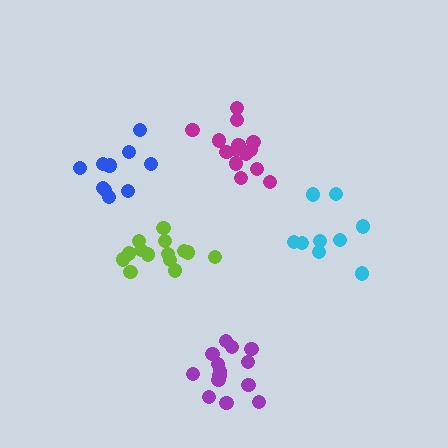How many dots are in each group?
Group 1: 14 dots, Group 2: 14 dots, Group 3: 14 dots, Group 4: 11 dots, Group 5: 9 dots (62 total).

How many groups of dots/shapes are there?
There are 5 groups.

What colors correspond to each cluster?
The clusters are colored: purple, lime, magenta, blue, cyan.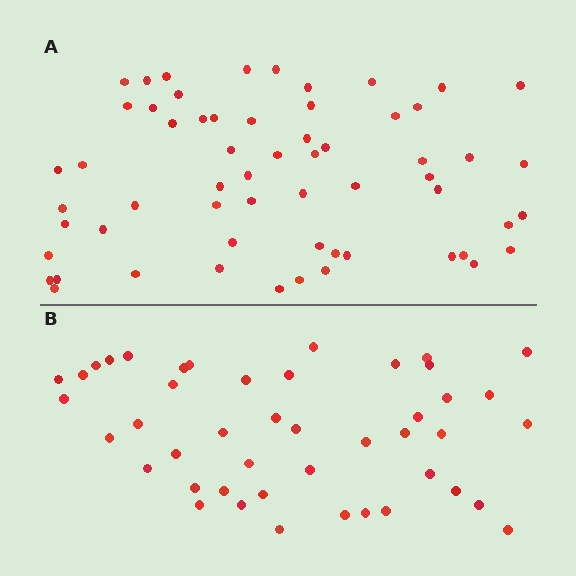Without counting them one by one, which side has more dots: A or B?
Region A (the top region) has more dots.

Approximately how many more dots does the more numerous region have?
Region A has approximately 15 more dots than region B.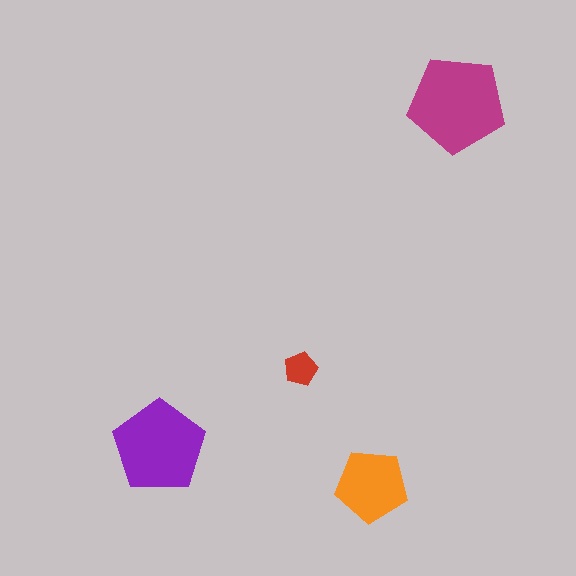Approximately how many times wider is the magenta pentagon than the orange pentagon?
About 1.5 times wider.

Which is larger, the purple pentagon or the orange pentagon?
The purple one.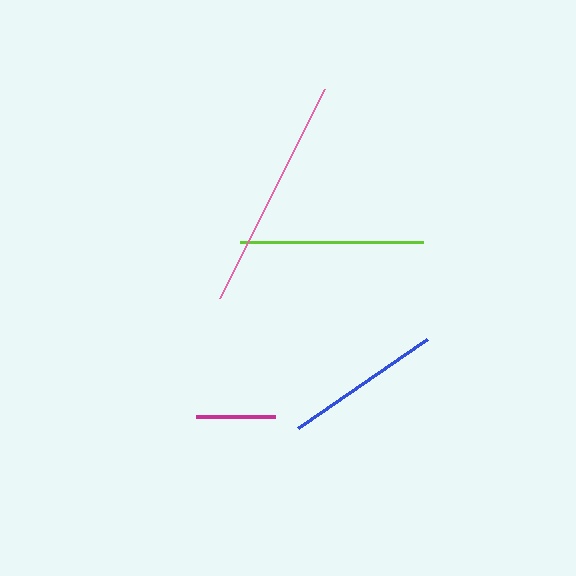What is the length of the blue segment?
The blue segment is approximately 156 pixels long.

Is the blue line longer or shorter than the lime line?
The lime line is longer than the blue line.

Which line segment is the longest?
The pink line is the longest at approximately 234 pixels.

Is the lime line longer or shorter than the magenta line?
The lime line is longer than the magenta line.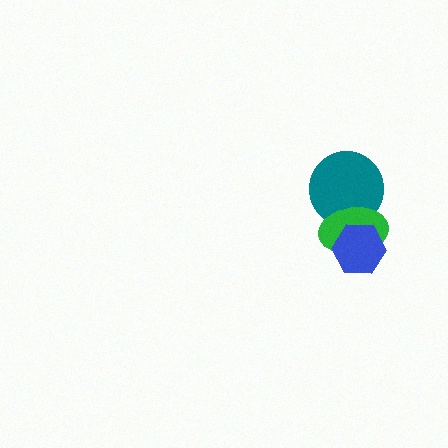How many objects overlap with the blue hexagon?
1 object overlaps with the blue hexagon.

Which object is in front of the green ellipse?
The blue hexagon is in front of the green ellipse.